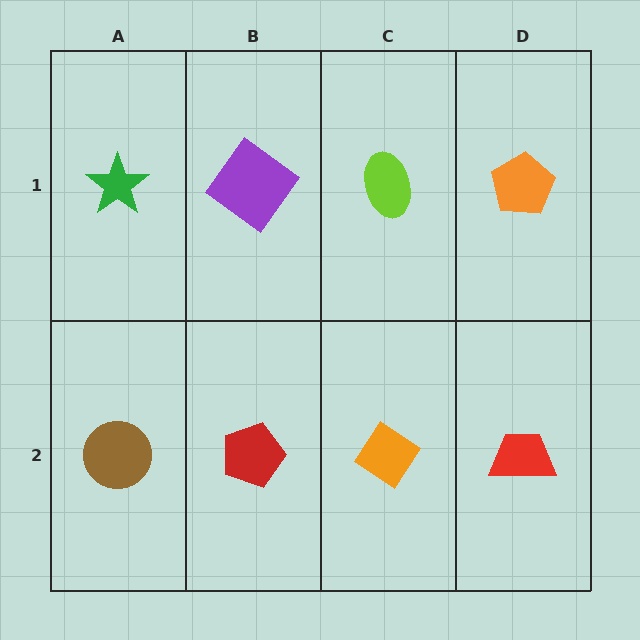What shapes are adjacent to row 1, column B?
A red pentagon (row 2, column B), a green star (row 1, column A), a lime ellipse (row 1, column C).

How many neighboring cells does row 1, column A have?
2.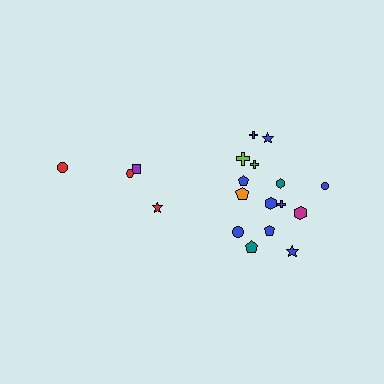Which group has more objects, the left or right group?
The right group.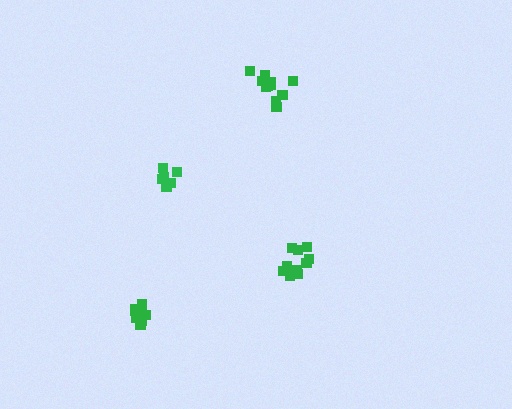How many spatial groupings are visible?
There are 4 spatial groupings.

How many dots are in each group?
Group 1: 10 dots, Group 2: 7 dots, Group 3: 12 dots, Group 4: 6 dots (35 total).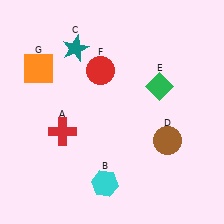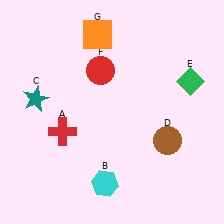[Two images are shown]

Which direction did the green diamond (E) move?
The green diamond (E) moved right.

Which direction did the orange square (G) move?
The orange square (G) moved right.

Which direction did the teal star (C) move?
The teal star (C) moved down.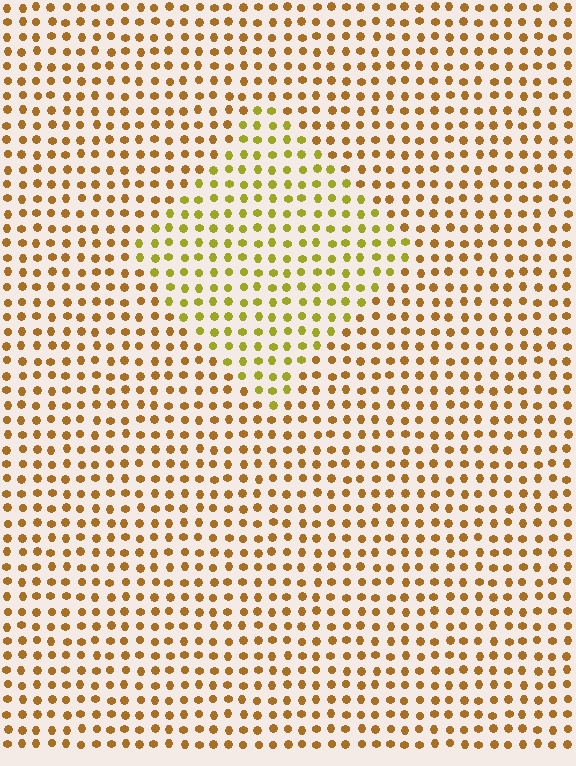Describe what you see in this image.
The image is filled with small brown elements in a uniform arrangement. A diamond-shaped region is visible where the elements are tinted to a slightly different hue, forming a subtle color boundary.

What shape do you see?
I see a diamond.